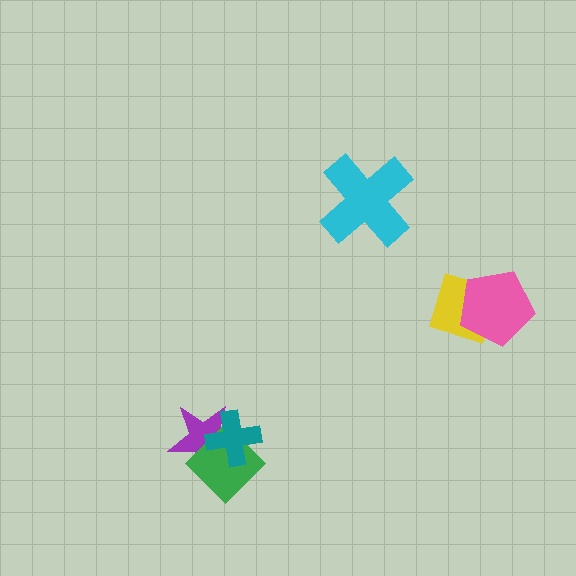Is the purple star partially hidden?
Yes, it is partially covered by another shape.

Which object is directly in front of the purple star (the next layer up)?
The green diamond is directly in front of the purple star.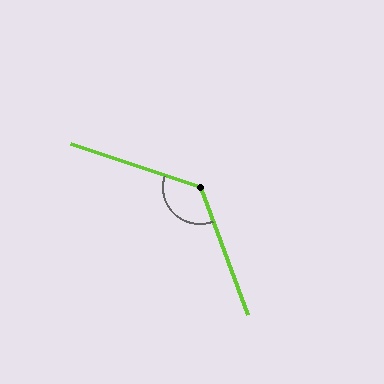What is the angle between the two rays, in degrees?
Approximately 129 degrees.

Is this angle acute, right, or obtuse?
It is obtuse.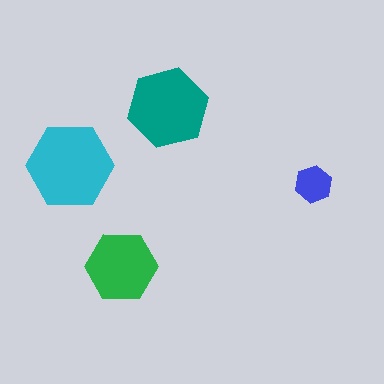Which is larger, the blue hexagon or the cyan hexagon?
The cyan one.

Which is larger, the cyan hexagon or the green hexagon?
The cyan one.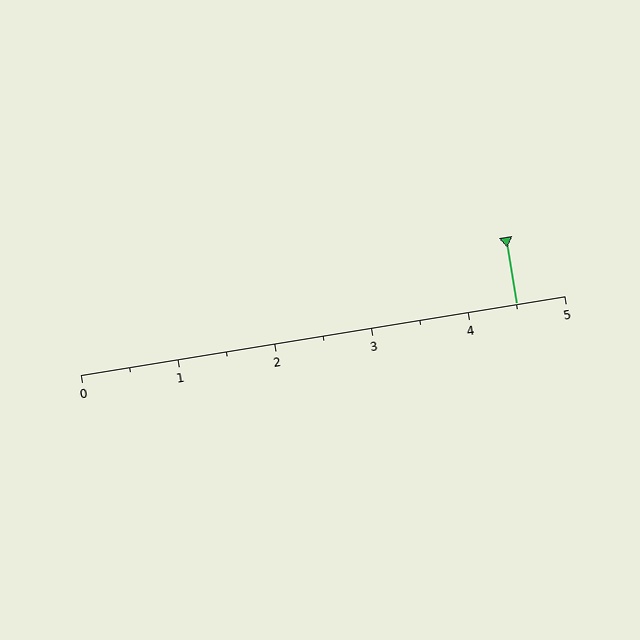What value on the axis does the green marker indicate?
The marker indicates approximately 4.5.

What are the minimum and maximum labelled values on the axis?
The axis runs from 0 to 5.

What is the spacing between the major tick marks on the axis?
The major ticks are spaced 1 apart.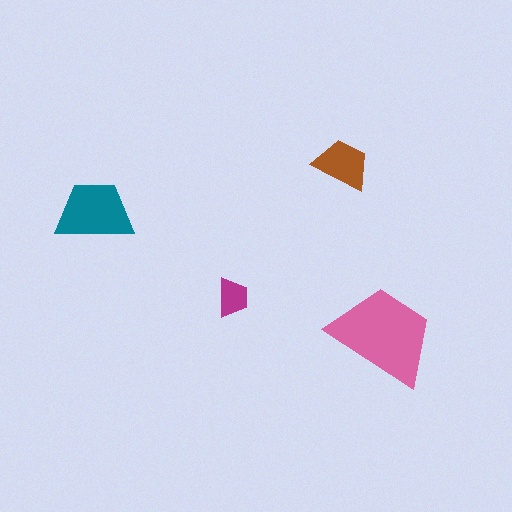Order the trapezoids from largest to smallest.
the pink one, the teal one, the brown one, the magenta one.